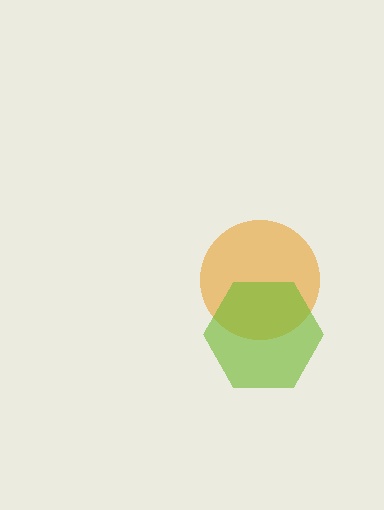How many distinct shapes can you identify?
There are 2 distinct shapes: an orange circle, a lime hexagon.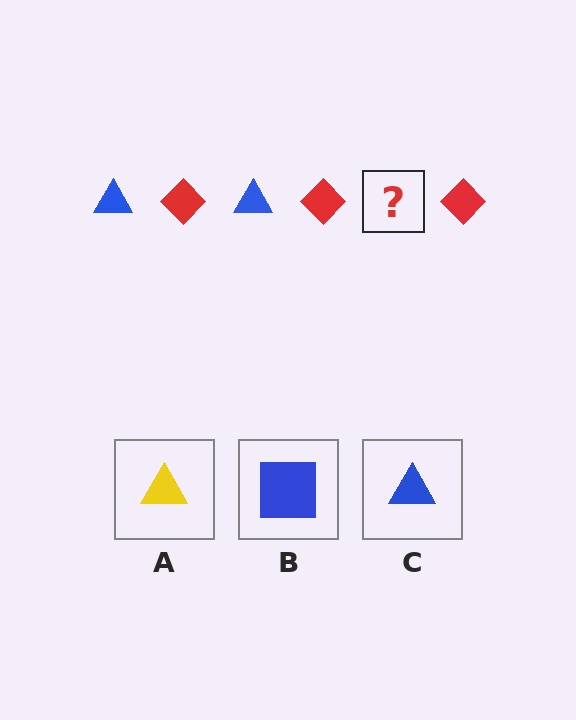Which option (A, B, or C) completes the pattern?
C.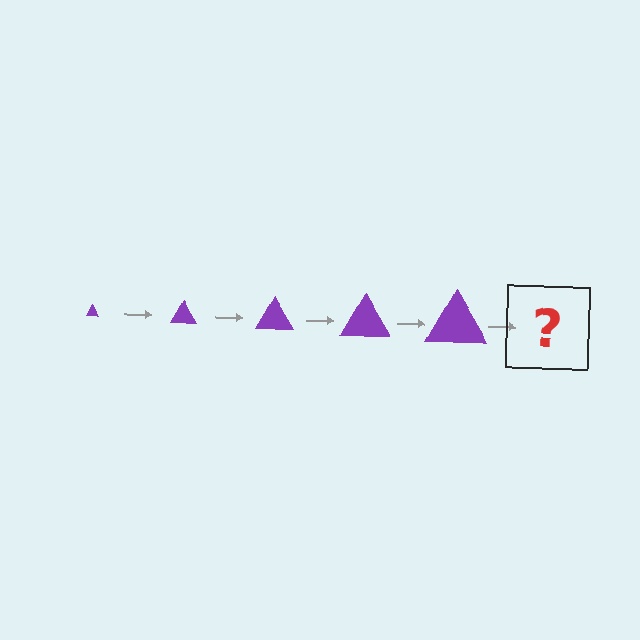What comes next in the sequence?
The next element should be a purple triangle, larger than the previous one.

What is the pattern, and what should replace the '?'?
The pattern is that the triangle gets progressively larger each step. The '?' should be a purple triangle, larger than the previous one.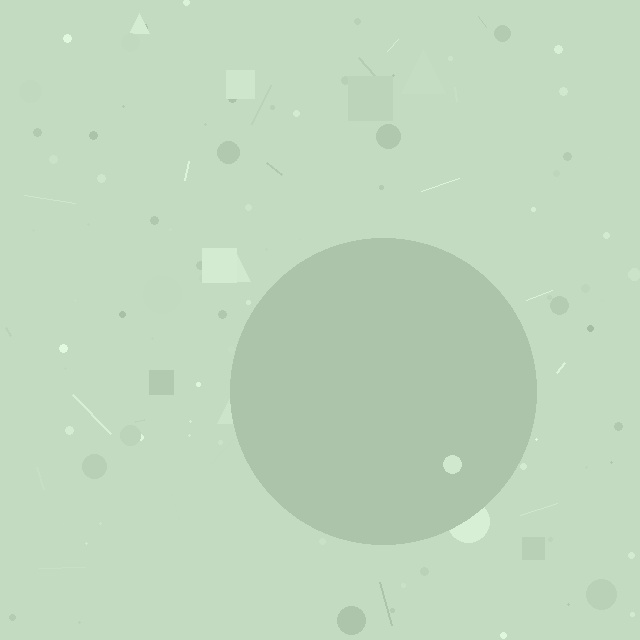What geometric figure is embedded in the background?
A circle is embedded in the background.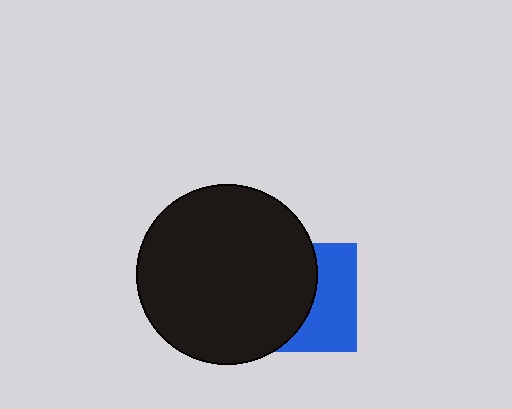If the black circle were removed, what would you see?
You would see the complete blue square.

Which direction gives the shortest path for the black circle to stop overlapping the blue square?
Moving left gives the shortest separation.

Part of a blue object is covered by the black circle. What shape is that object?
It is a square.